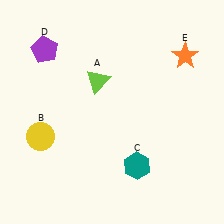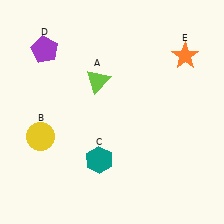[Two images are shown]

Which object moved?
The teal hexagon (C) moved left.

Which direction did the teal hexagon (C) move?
The teal hexagon (C) moved left.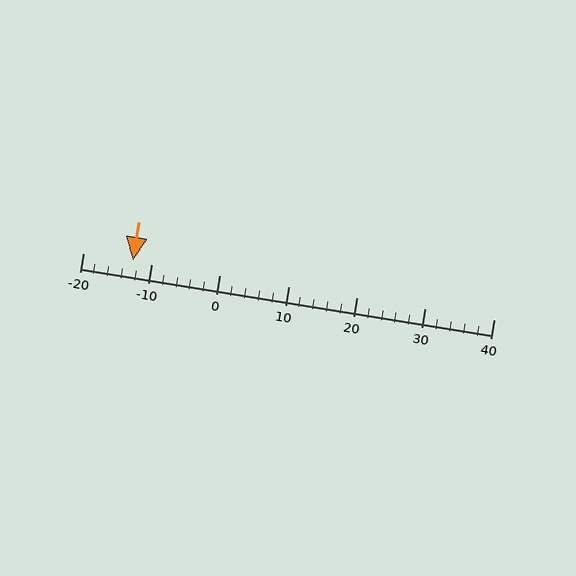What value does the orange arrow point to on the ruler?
The orange arrow points to approximately -13.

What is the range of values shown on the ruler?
The ruler shows values from -20 to 40.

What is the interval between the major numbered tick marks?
The major tick marks are spaced 10 units apart.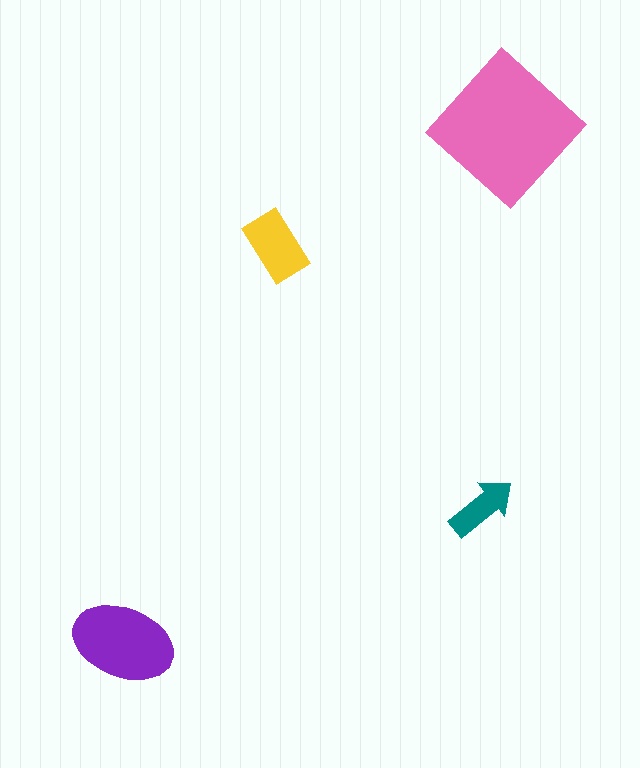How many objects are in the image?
There are 4 objects in the image.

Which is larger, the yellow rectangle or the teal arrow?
The yellow rectangle.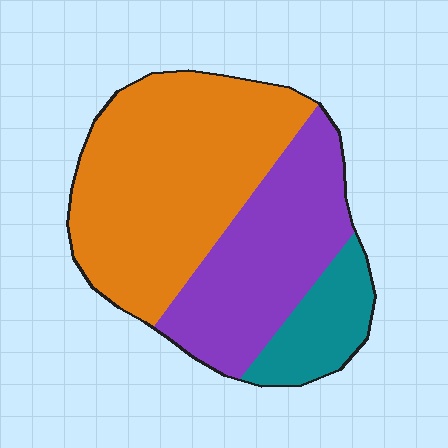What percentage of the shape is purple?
Purple covers 34% of the shape.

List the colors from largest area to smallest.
From largest to smallest: orange, purple, teal.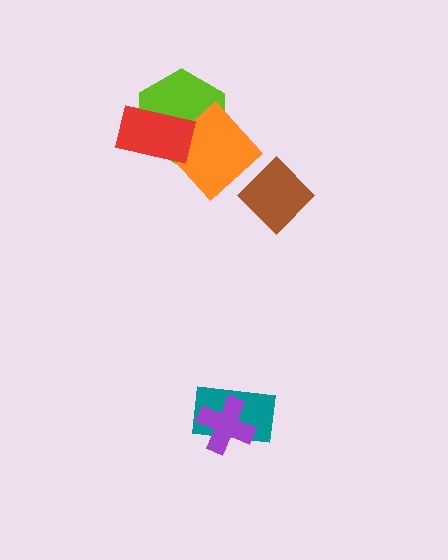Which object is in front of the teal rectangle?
The purple cross is in front of the teal rectangle.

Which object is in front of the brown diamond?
The orange diamond is in front of the brown diamond.